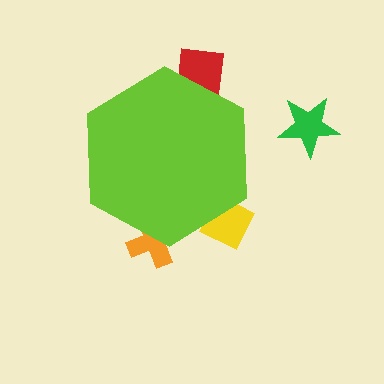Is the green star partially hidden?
No, the green star is fully visible.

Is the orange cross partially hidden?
Yes, the orange cross is partially hidden behind the lime hexagon.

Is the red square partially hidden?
Yes, the red square is partially hidden behind the lime hexagon.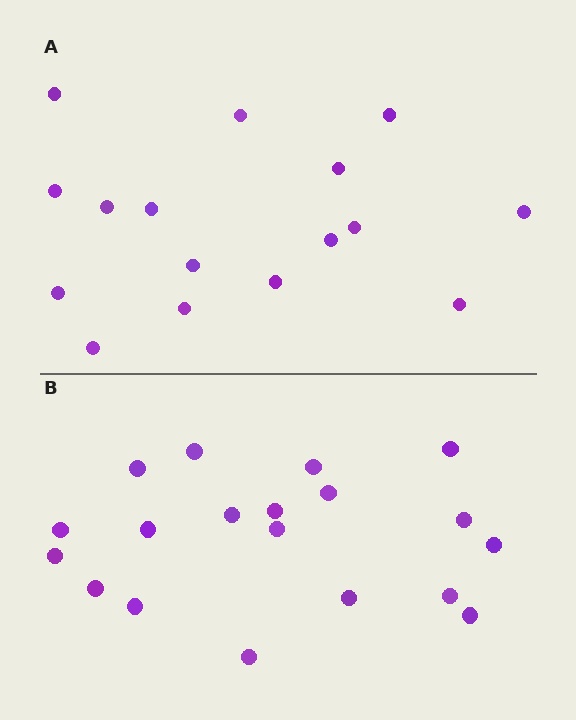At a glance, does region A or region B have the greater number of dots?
Region B (the bottom region) has more dots.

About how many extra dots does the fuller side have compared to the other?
Region B has just a few more — roughly 2 or 3 more dots than region A.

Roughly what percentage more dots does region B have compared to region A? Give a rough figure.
About 20% more.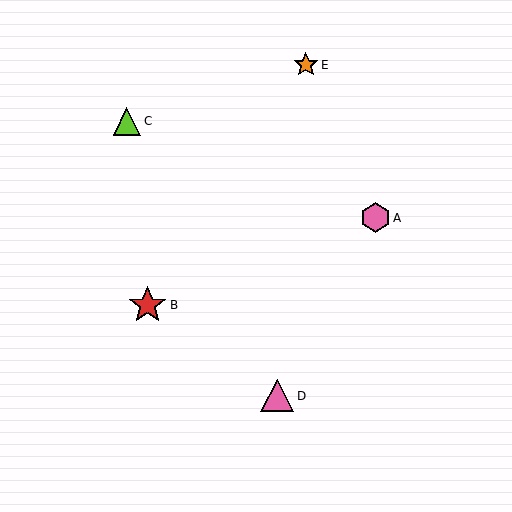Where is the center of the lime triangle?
The center of the lime triangle is at (127, 121).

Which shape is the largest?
The red star (labeled B) is the largest.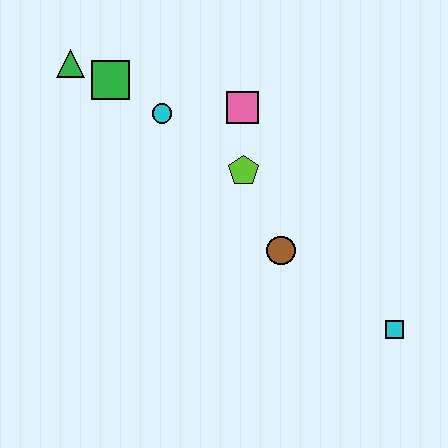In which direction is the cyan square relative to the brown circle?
The cyan square is to the right of the brown circle.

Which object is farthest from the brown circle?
The green triangle is farthest from the brown circle.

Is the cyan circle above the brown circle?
Yes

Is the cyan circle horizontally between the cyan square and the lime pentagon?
No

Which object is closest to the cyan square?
The brown circle is closest to the cyan square.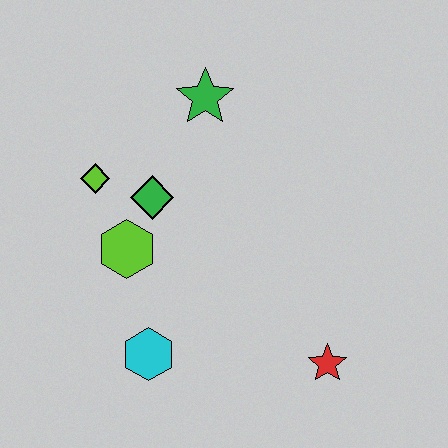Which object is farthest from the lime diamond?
The red star is farthest from the lime diamond.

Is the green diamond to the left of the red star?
Yes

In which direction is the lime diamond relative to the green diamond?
The lime diamond is to the left of the green diamond.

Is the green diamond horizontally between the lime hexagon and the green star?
Yes